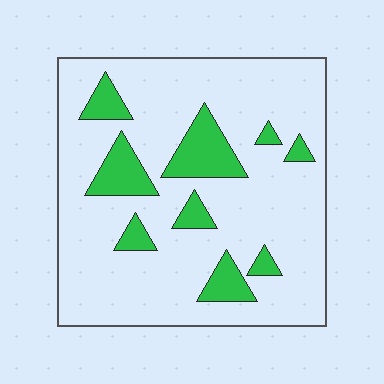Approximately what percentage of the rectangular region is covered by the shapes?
Approximately 15%.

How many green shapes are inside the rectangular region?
9.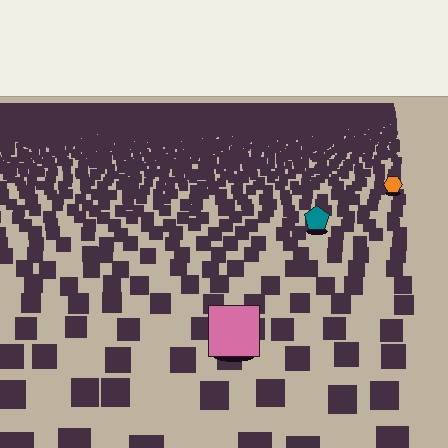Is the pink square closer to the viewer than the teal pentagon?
Yes. The pink square is closer — you can tell from the texture gradient: the ground texture is coarser near it.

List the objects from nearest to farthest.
From nearest to farthest: the pink square, the teal pentagon, the orange hexagon.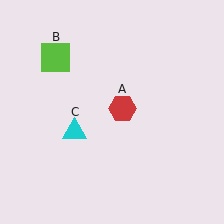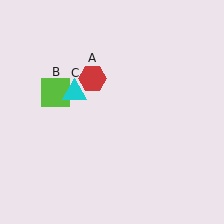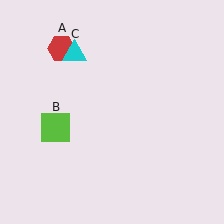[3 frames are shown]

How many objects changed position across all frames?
3 objects changed position: red hexagon (object A), lime square (object B), cyan triangle (object C).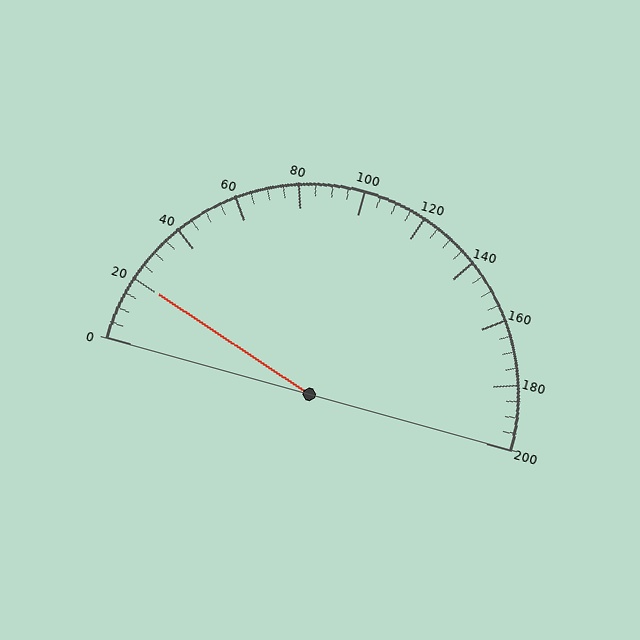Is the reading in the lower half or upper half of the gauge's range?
The reading is in the lower half of the range (0 to 200).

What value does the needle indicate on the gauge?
The needle indicates approximately 20.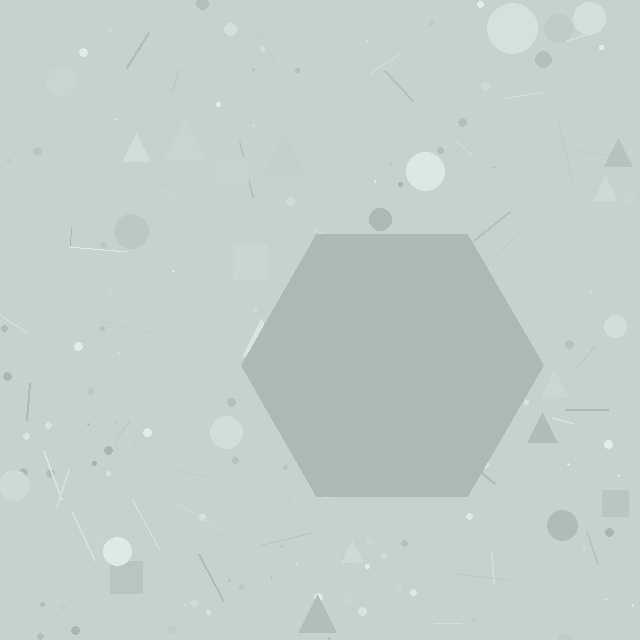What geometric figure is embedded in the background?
A hexagon is embedded in the background.